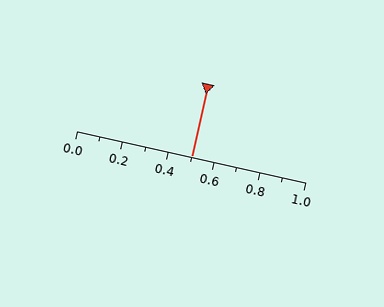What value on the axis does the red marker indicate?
The marker indicates approximately 0.5.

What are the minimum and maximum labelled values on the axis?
The axis runs from 0.0 to 1.0.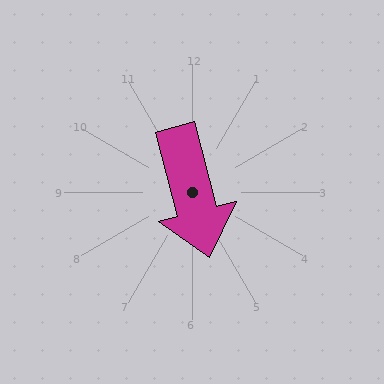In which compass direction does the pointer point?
South.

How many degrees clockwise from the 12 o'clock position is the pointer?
Approximately 165 degrees.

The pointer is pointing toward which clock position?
Roughly 6 o'clock.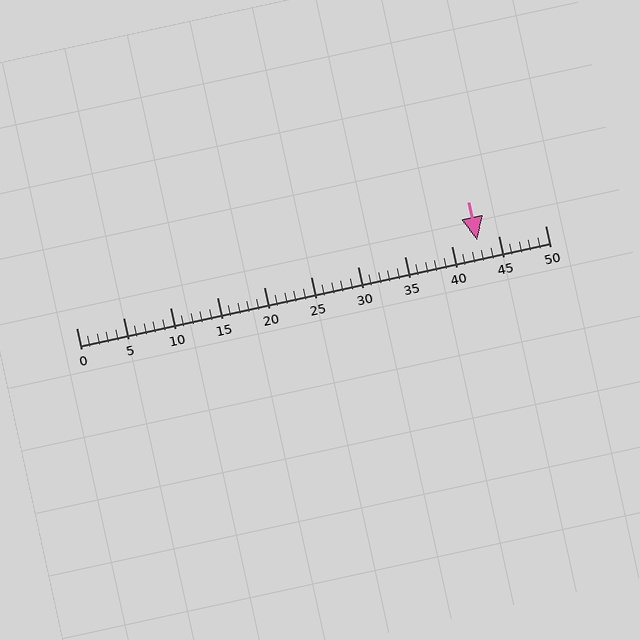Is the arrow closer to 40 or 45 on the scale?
The arrow is closer to 45.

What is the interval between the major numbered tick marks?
The major tick marks are spaced 5 units apart.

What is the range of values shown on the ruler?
The ruler shows values from 0 to 50.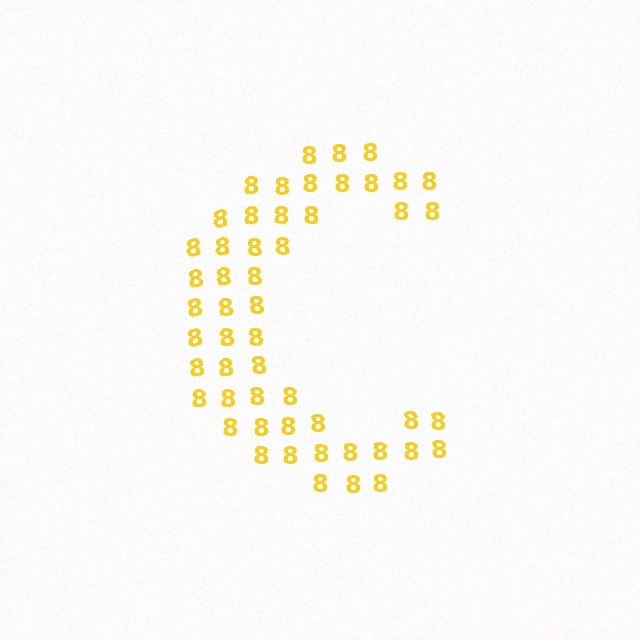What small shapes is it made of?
It is made of small digit 8's.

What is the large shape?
The large shape is the letter C.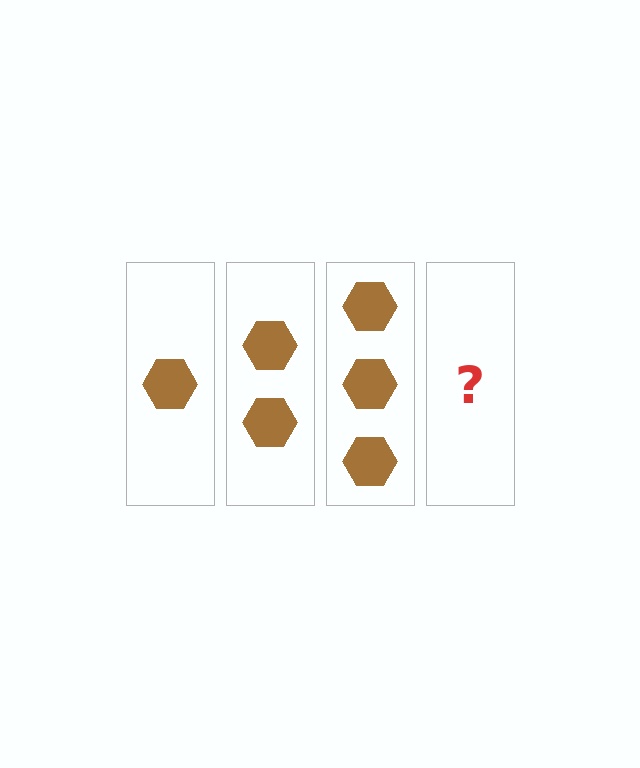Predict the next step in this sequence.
The next step is 4 hexagons.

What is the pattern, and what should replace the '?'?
The pattern is that each step adds one more hexagon. The '?' should be 4 hexagons.